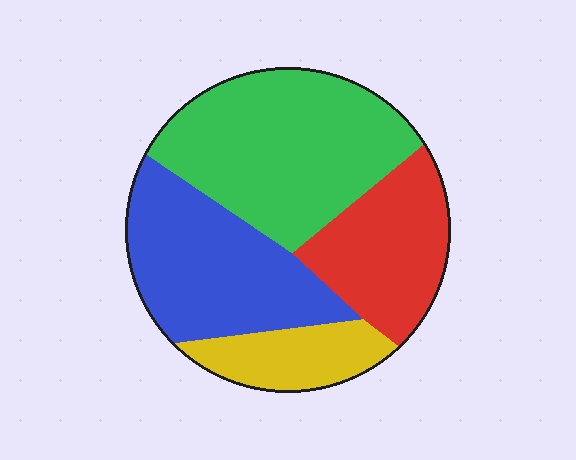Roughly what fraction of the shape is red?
Red covers around 20% of the shape.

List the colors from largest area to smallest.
From largest to smallest: green, blue, red, yellow.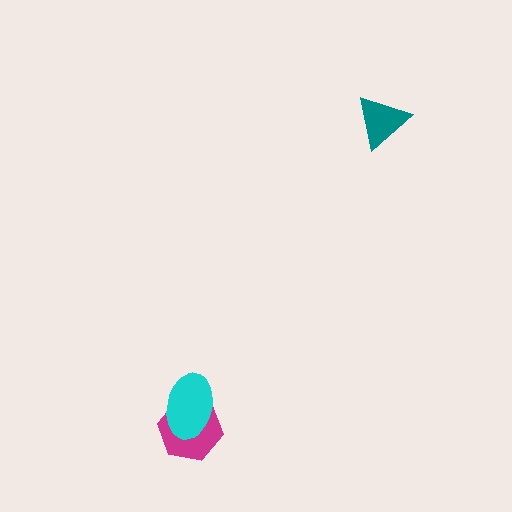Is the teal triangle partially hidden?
No, no other shape covers it.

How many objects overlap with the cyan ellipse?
1 object overlaps with the cyan ellipse.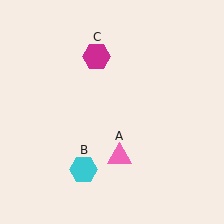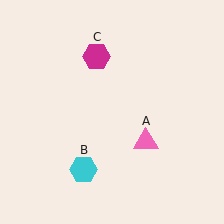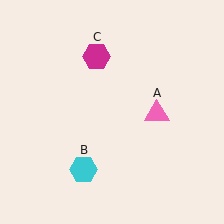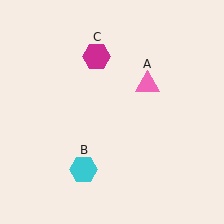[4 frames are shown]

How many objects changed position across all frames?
1 object changed position: pink triangle (object A).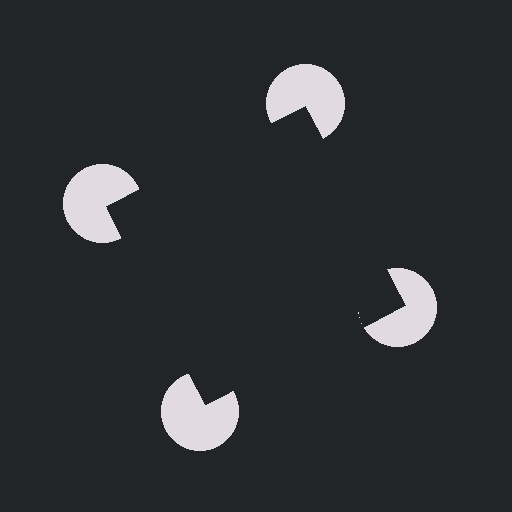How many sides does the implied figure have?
4 sides.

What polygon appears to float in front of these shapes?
An illusory square — its edges are inferred from the aligned wedge cuts in the pac-man discs, not physically drawn.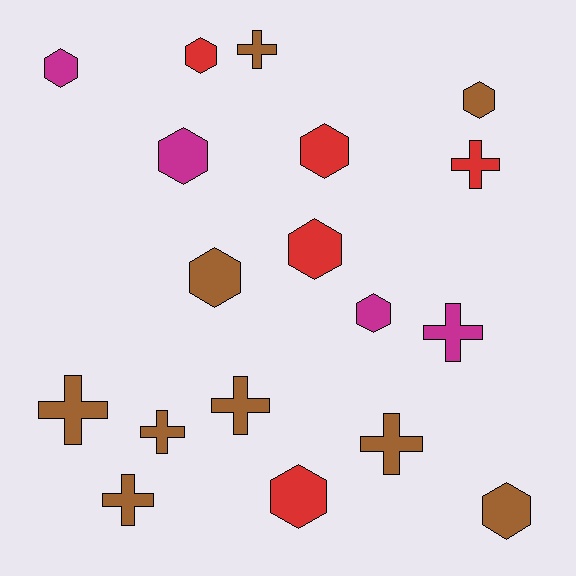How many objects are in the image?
There are 18 objects.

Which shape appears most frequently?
Hexagon, with 10 objects.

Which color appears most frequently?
Brown, with 9 objects.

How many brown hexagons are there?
There are 3 brown hexagons.